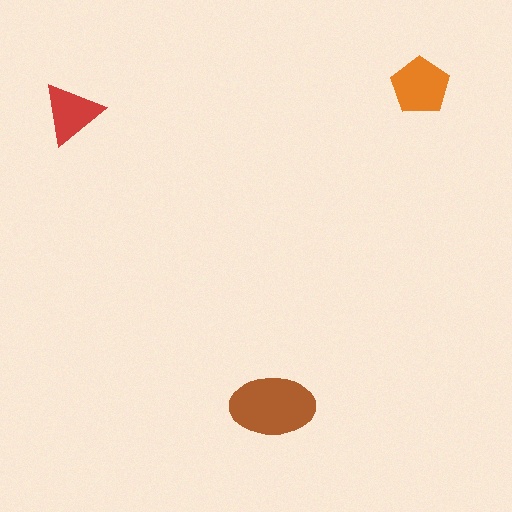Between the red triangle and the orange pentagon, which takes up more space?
The orange pentagon.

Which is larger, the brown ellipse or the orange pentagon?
The brown ellipse.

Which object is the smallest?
The red triangle.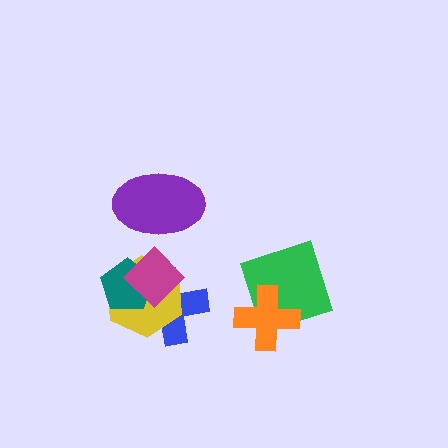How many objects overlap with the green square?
1 object overlaps with the green square.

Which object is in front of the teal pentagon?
The magenta diamond is in front of the teal pentagon.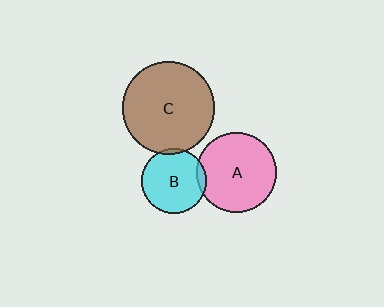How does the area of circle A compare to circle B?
Approximately 1.5 times.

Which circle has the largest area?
Circle C (brown).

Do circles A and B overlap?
Yes.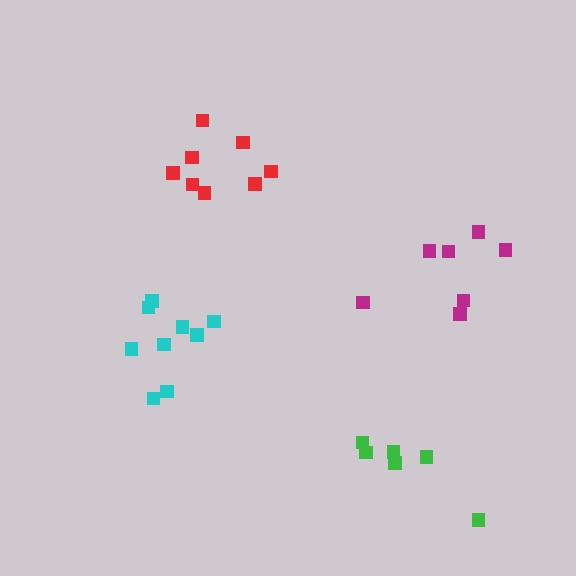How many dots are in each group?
Group 1: 9 dots, Group 2: 7 dots, Group 3: 8 dots, Group 4: 6 dots (30 total).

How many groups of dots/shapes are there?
There are 4 groups.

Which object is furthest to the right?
The magenta cluster is rightmost.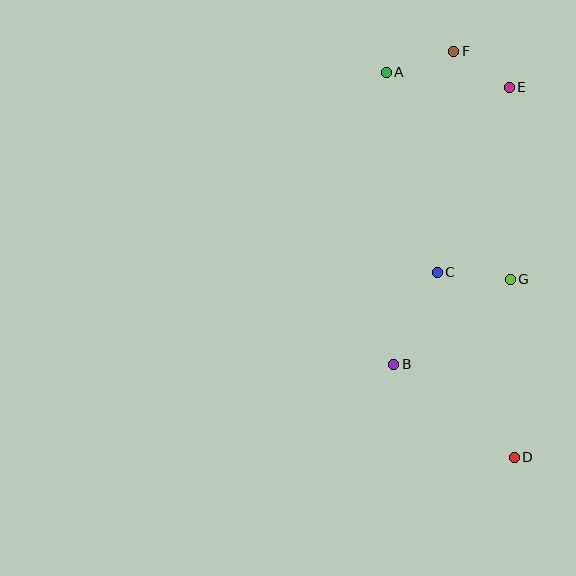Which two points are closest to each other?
Points E and F are closest to each other.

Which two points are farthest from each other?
Points D and F are farthest from each other.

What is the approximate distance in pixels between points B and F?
The distance between B and F is approximately 319 pixels.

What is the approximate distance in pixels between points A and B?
The distance between A and B is approximately 292 pixels.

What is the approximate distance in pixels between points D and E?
The distance between D and E is approximately 370 pixels.